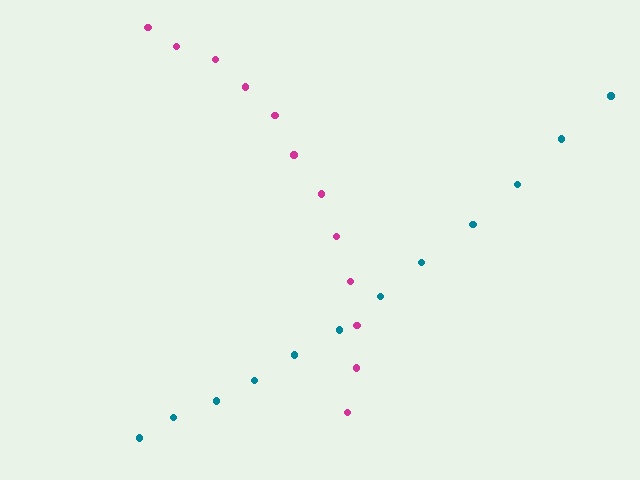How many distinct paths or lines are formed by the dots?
There are 2 distinct paths.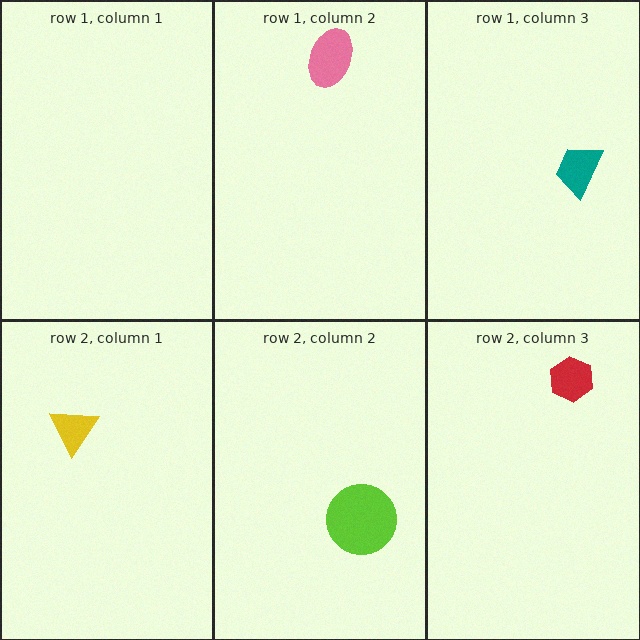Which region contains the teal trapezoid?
The row 1, column 3 region.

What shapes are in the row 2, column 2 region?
The lime circle.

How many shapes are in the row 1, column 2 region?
1.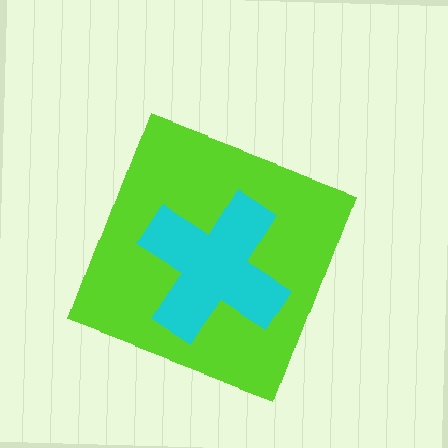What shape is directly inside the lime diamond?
The cyan cross.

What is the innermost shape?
The cyan cross.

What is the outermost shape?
The lime diamond.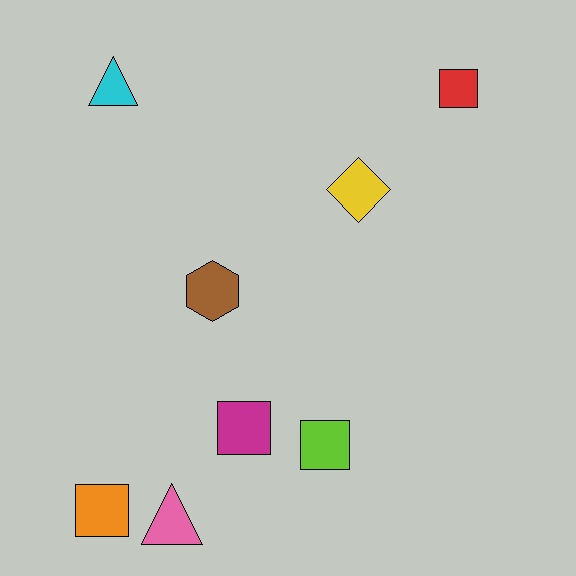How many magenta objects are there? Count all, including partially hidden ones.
There is 1 magenta object.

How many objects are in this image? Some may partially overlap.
There are 8 objects.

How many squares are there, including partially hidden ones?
There are 4 squares.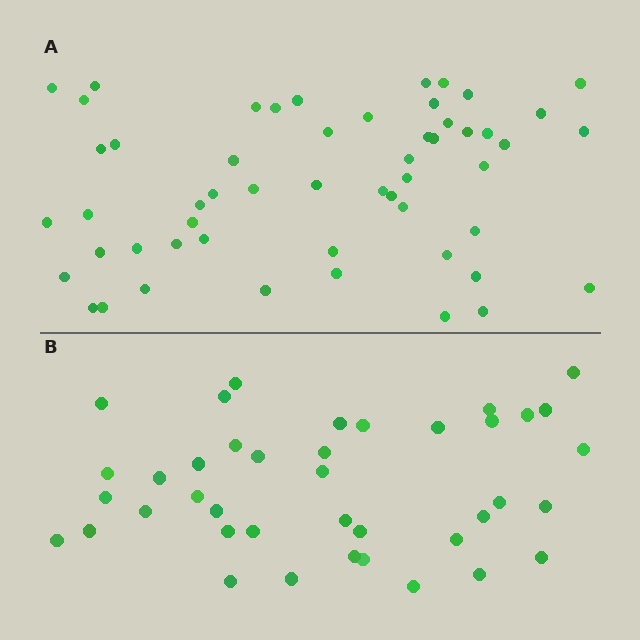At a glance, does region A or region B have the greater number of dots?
Region A (the top region) has more dots.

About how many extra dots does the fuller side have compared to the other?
Region A has approximately 15 more dots than region B.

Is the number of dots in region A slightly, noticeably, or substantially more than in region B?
Region A has noticeably more, but not dramatically so. The ratio is roughly 1.4 to 1.